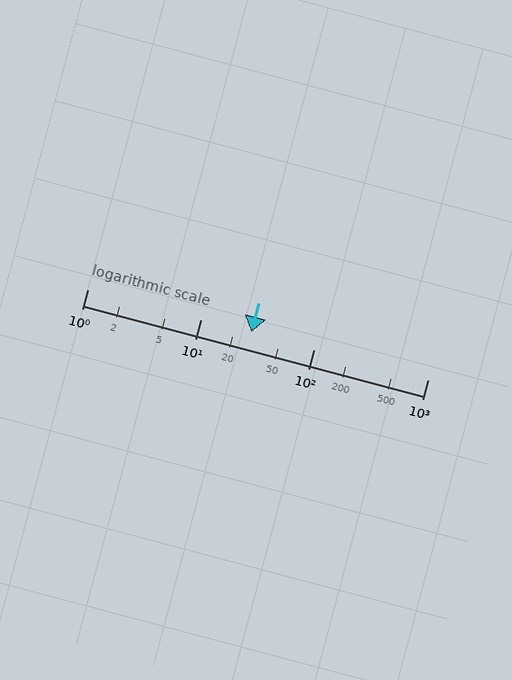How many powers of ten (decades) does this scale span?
The scale spans 3 decades, from 1 to 1000.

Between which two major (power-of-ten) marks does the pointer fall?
The pointer is between 10 and 100.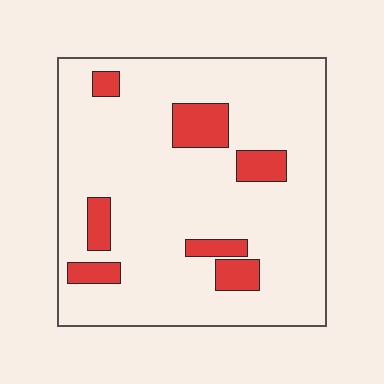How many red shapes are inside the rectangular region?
7.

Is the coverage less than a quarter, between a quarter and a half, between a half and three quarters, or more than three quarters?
Less than a quarter.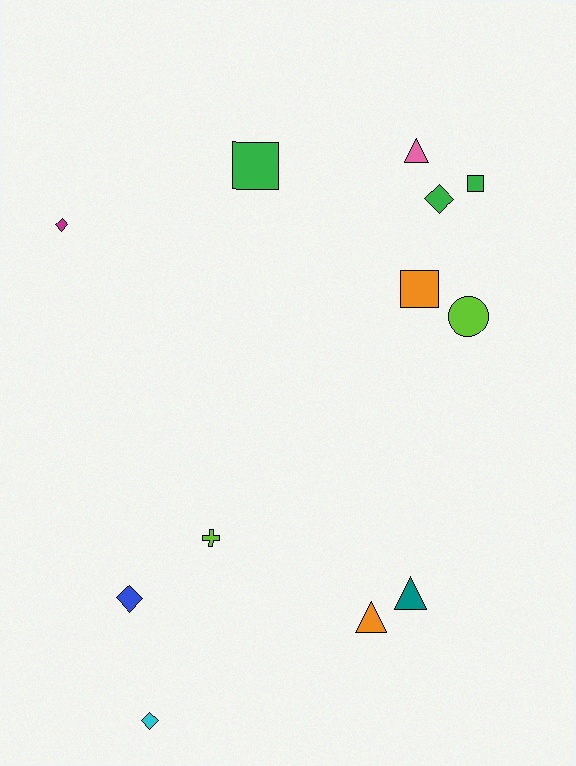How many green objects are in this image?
There are 3 green objects.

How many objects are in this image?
There are 12 objects.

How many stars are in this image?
There are no stars.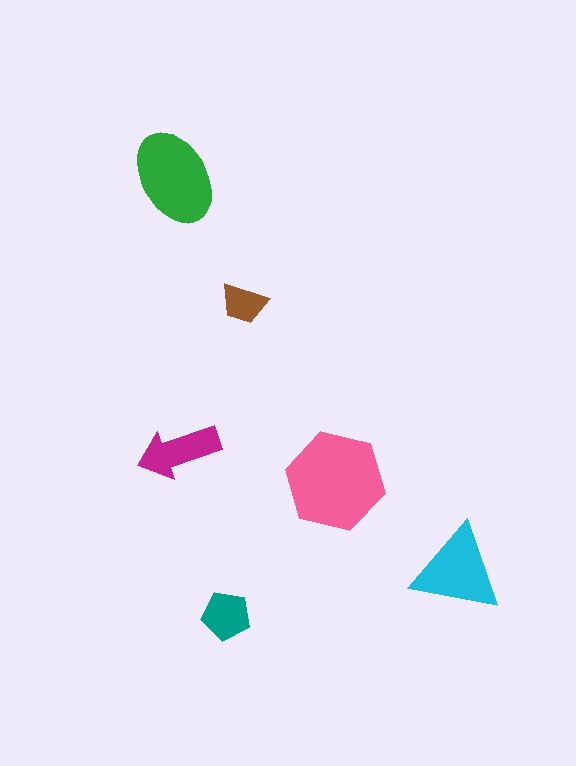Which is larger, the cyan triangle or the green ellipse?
The green ellipse.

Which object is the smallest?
The brown trapezoid.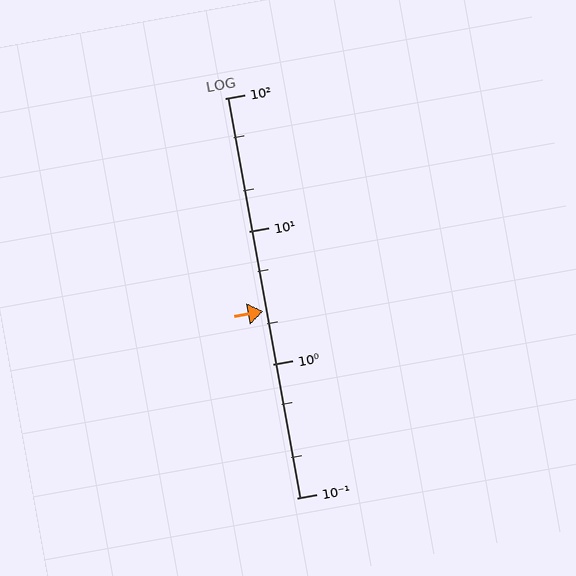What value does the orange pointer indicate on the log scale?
The pointer indicates approximately 2.5.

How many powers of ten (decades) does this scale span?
The scale spans 3 decades, from 0.1 to 100.